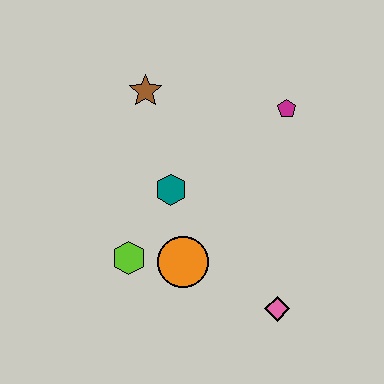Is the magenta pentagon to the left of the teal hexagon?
No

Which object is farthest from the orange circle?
The magenta pentagon is farthest from the orange circle.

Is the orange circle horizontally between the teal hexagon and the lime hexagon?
No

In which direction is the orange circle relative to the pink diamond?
The orange circle is to the left of the pink diamond.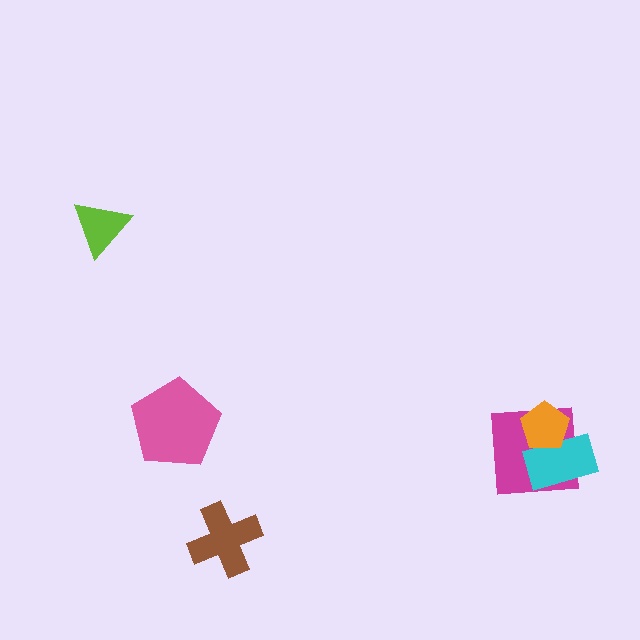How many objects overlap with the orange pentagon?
2 objects overlap with the orange pentagon.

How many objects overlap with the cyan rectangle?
2 objects overlap with the cyan rectangle.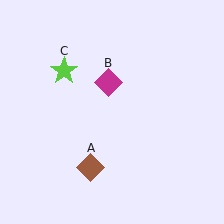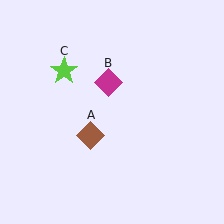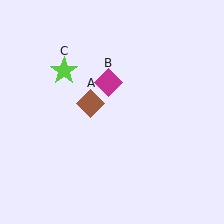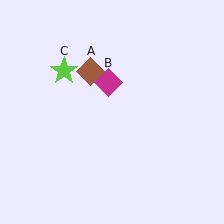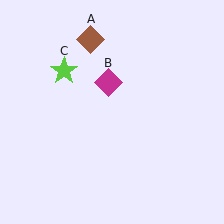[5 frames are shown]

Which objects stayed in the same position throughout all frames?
Magenta diamond (object B) and lime star (object C) remained stationary.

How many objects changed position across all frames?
1 object changed position: brown diamond (object A).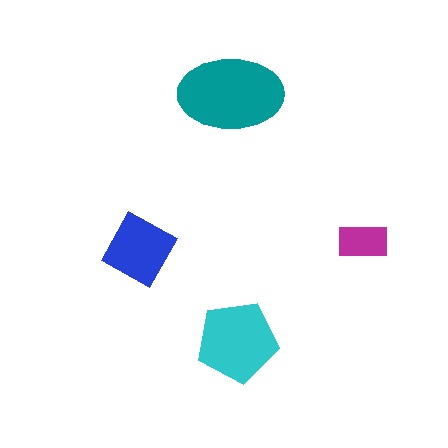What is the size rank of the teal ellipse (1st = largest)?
1st.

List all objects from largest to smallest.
The teal ellipse, the cyan pentagon, the blue diamond, the magenta rectangle.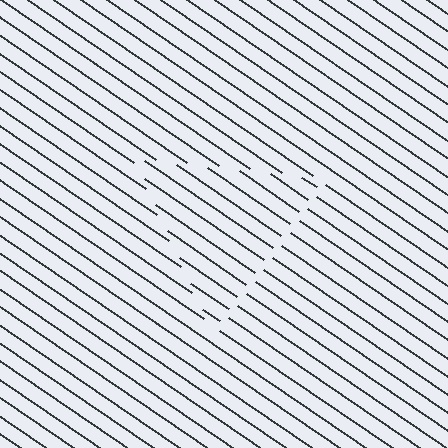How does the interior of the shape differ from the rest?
The interior of the shape contains the same grating, shifted by half a period — the contour is defined by the phase discontinuity where line-ends from the inner and outer gratings abut.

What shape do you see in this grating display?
An illusory triangle. The interior of the shape contains the same grating, shifted by half a period — the contour is defined by the phase discontinuity where line-ends from the inner and outer gratings abut.